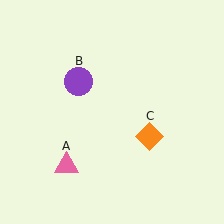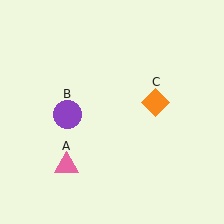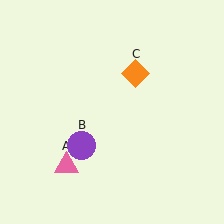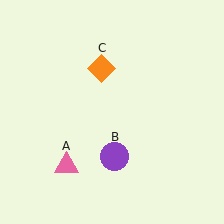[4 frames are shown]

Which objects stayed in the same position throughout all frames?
Pink triangle (object A) remained stationary.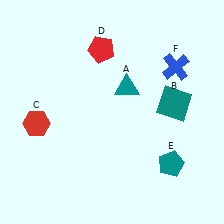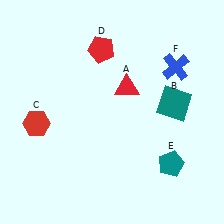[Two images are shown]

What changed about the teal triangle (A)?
In Image 1, A is teal. In Image 2, it changed to red.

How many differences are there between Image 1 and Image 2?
There is 1 difference between the two images.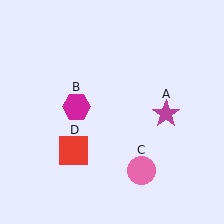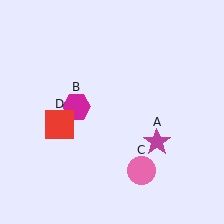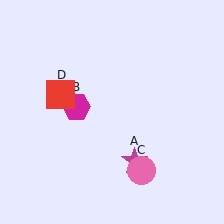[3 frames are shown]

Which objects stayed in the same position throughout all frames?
Magenta hexagon (object B) and pink circle (object C) remained stationary.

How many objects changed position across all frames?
2 objects changed position: magenta star (object A), red square (object D).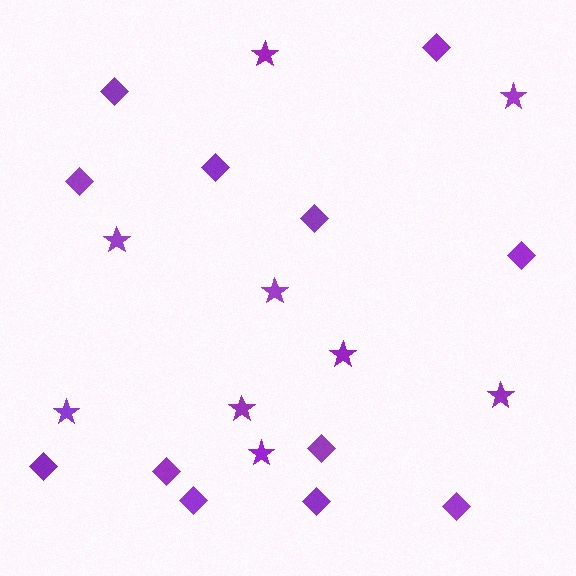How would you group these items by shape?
There are 2 groups: one group of stars (9) and one group of diamonds (12).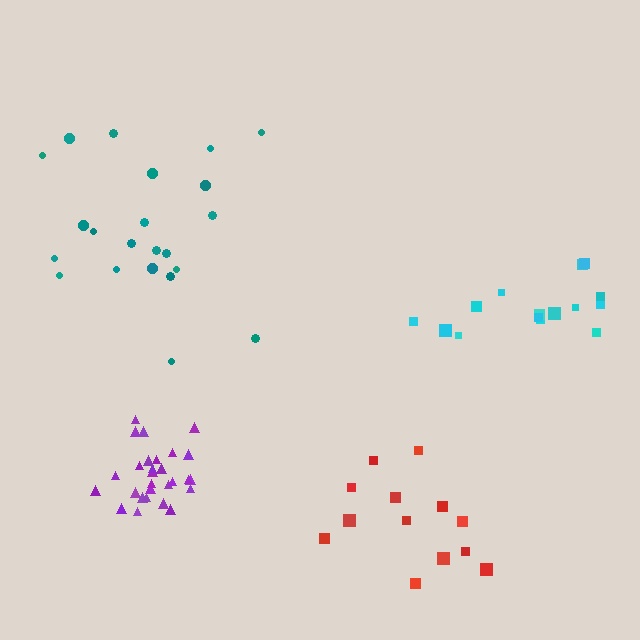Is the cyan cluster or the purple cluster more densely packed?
Purple.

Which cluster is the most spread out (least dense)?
Teal.